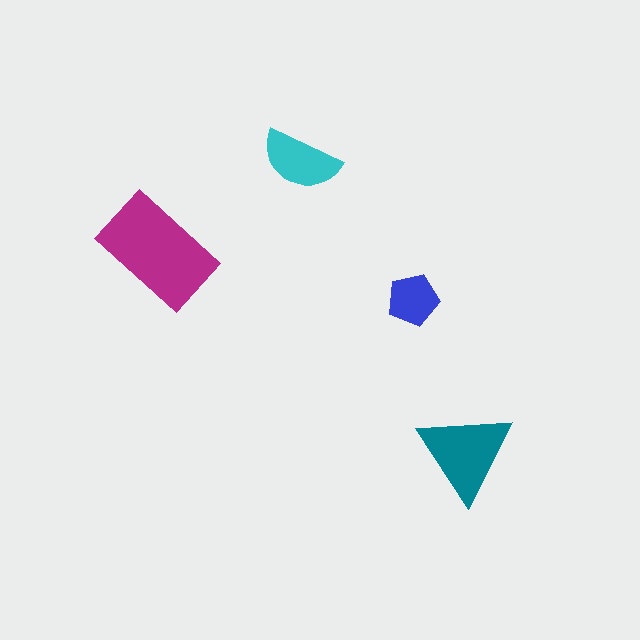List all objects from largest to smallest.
The magenta rectangle, the teal triangle, the cyan semicircle, the blue pentagon.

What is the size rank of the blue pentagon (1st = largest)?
4th.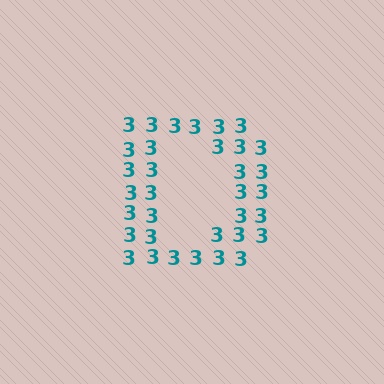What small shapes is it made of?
It is made of small digit 3's.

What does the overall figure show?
The overall figure shows the letter D.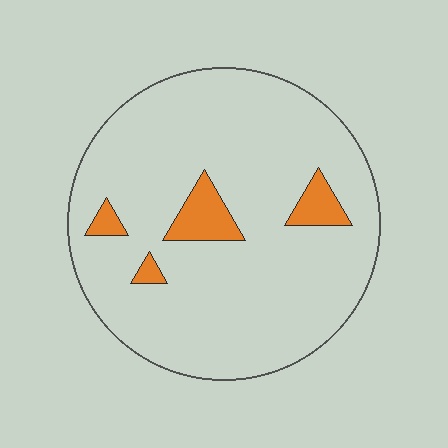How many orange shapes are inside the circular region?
4.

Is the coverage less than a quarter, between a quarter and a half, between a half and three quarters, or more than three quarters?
Less than a quarter.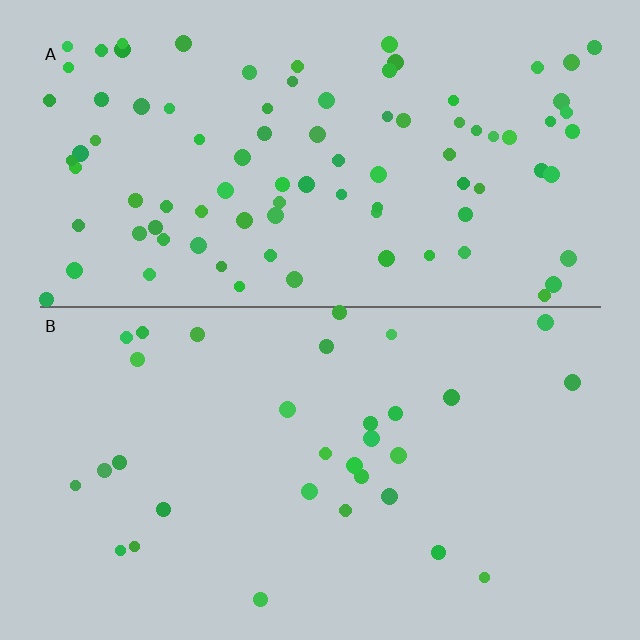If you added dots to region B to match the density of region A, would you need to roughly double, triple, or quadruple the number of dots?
Approximately triple.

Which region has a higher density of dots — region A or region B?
A (the top).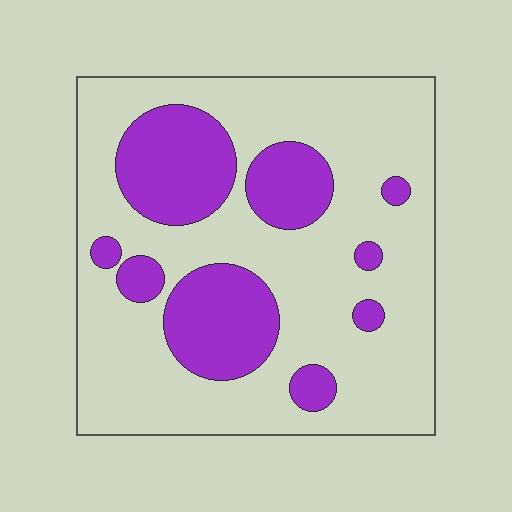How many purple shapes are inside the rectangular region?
9.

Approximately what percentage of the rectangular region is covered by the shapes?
Approximately 25%.